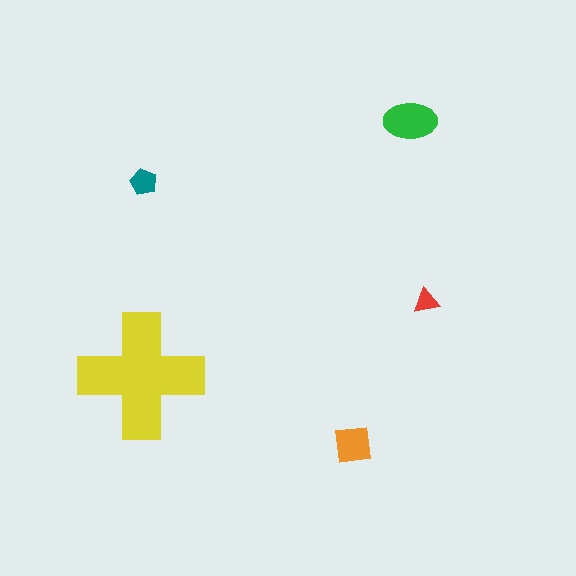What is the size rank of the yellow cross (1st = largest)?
1st.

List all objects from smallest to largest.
The red triangle, the teal pentagon, the orange square, the green ellipse, the yellow cross.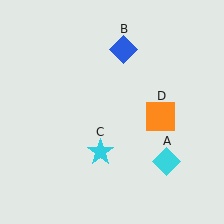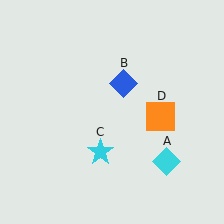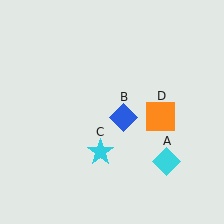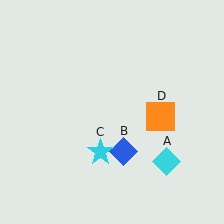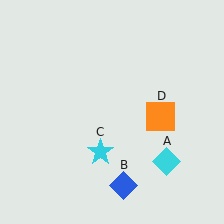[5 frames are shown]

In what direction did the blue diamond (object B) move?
The blue diamond (object B) moved down.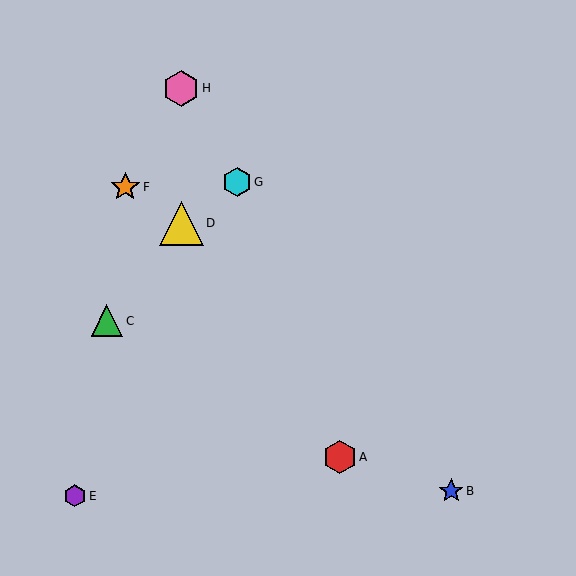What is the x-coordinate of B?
Object B is at x≈451.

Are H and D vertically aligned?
Yes, both are at x≈181.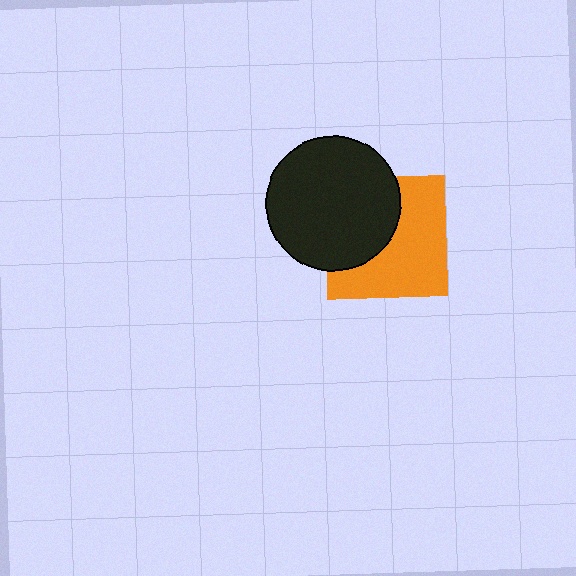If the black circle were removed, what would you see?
You would see the complete orange square.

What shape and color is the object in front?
The object in front is a black circle.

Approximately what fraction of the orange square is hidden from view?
Roughly 42% of the orange square is hidden behind the black circle.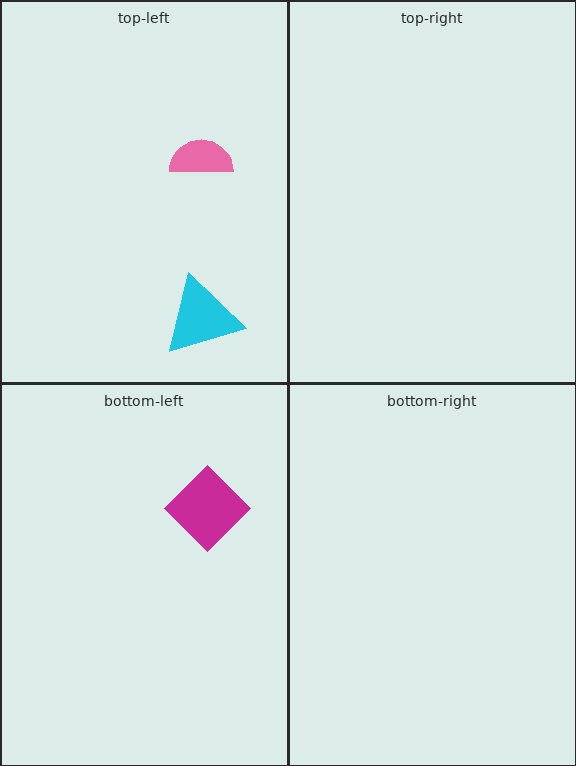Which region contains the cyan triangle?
The top-left region.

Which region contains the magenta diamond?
The bottom-left region.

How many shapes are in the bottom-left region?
1.